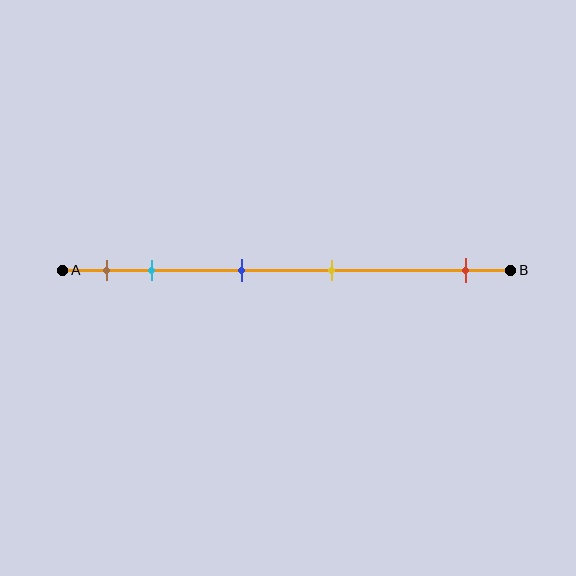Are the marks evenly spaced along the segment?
No, the marks are not evenly spaced.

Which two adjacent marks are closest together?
The brown and cyan marks are the closest adjacent pair.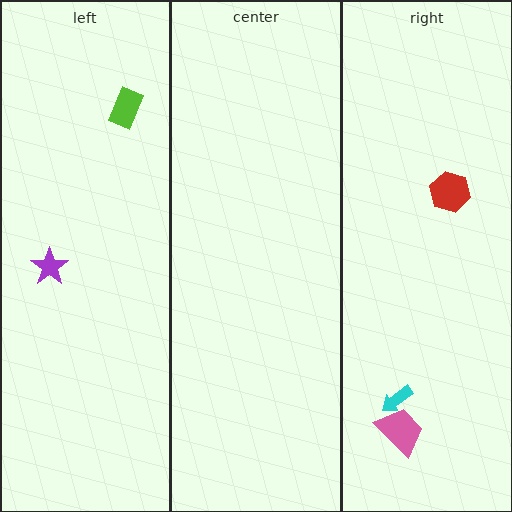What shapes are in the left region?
The lime rectangle, the purple star.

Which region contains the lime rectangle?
The left region.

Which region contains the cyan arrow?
The right region.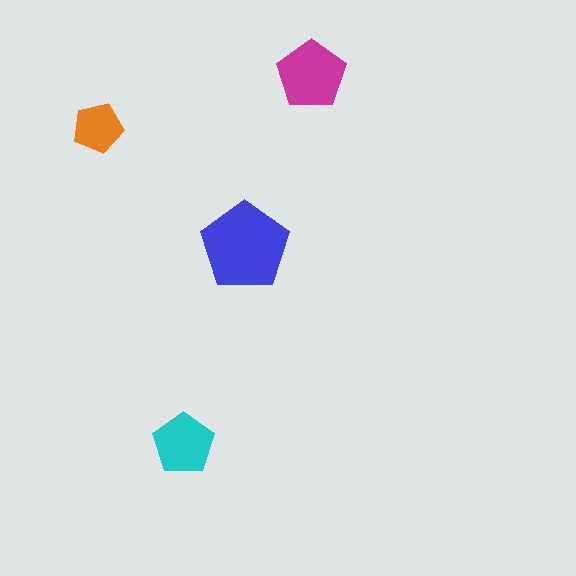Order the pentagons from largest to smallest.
the blue one, the magenta one, the cyan one, the orange one.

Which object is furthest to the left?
The orange pentagon is leftmost.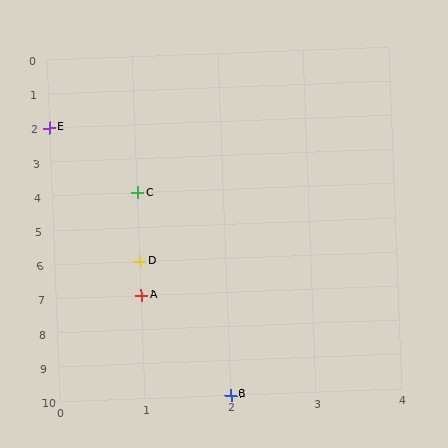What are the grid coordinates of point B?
Point B is at grid coordinates (2, 10).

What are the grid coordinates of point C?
Point C is at grid coordinates (1, 4).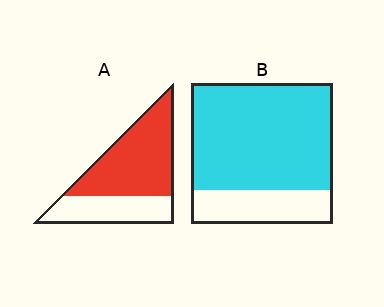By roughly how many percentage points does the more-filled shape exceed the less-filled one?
By roughly 10 percentage points (B over A).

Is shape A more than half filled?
Yes.